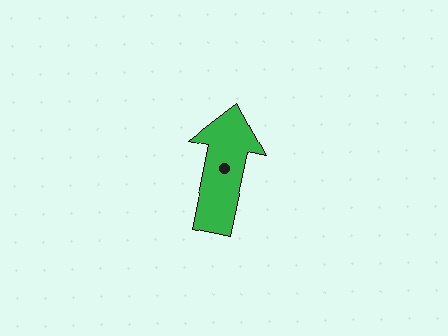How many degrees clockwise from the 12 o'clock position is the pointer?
Approximately 12 degrees.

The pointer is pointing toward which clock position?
Roughly 12 o'clock.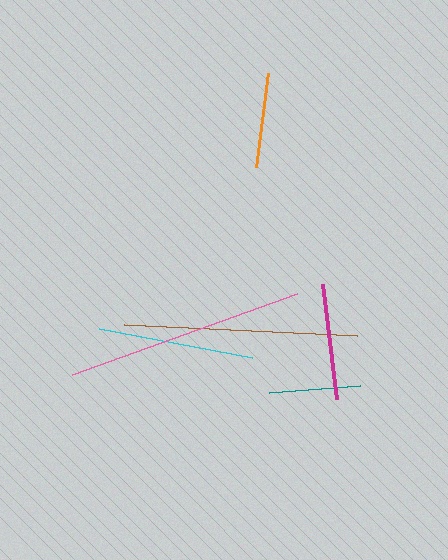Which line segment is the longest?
The pink line is the longest at approximately 239 pixels.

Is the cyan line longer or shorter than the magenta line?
The cyan line is longer than the magenta line.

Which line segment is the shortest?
The teal line is the shortest at approximately 92 pixels.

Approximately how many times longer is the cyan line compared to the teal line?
The cyan line is approximately 1.7 times the length of the teal line.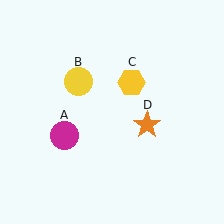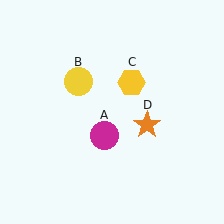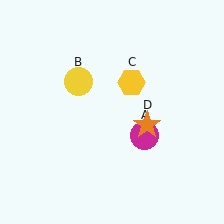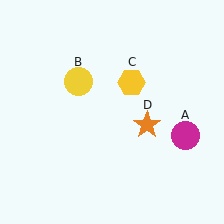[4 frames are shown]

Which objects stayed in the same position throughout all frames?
Yellow circle (object B) and yellow hexagon (object C) and orange star (object D) remained stationary.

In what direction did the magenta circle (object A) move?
The magenta circle (object A) moved right.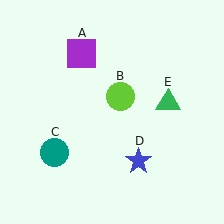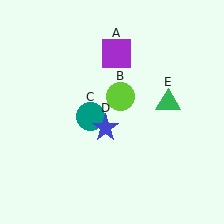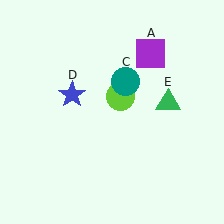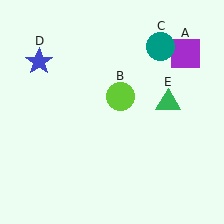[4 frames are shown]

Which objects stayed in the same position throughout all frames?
Lime circle (object B) and green triangle (object E) remained stationary.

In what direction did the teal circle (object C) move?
The teal circle (object C) moved up and to the right.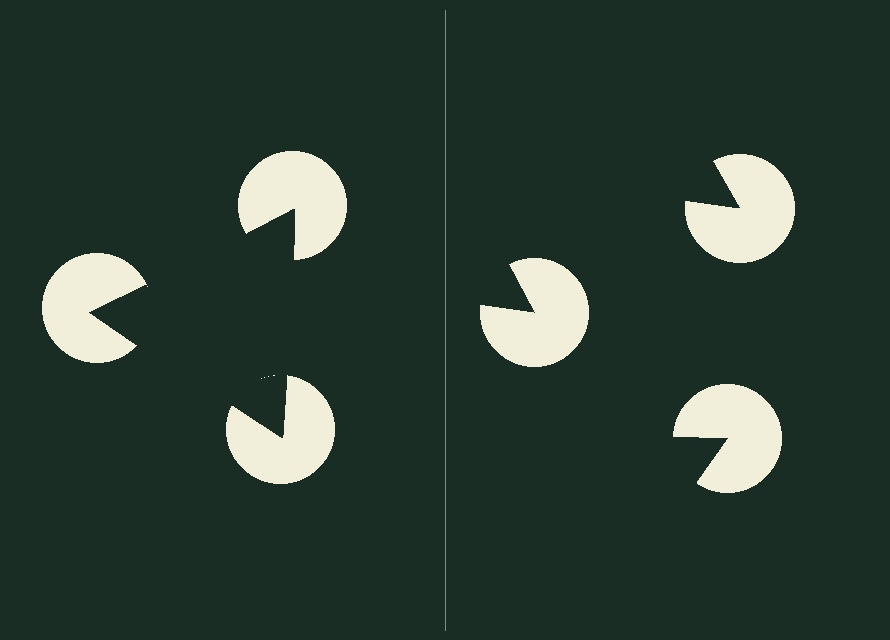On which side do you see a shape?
An illusory triangle appears on the left side. On the right side the wedge cuts are rotated, so no coherent shape forms.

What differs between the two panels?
The pac-man discs are positioned identically on both sides; only the wedge orientations differ. On the left they align to a triangle; on the right they are misaligned.